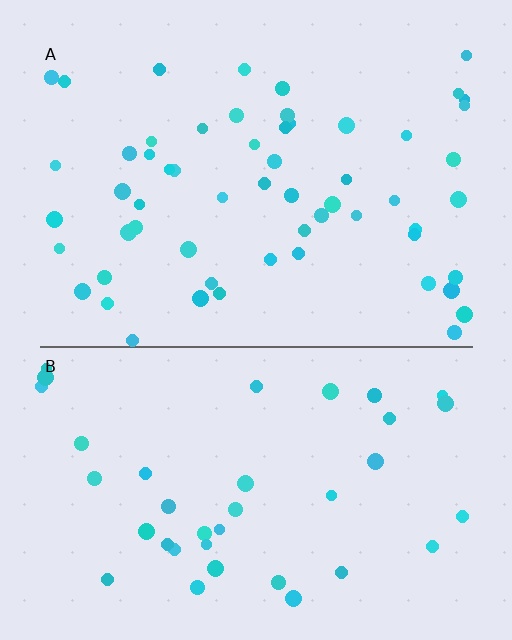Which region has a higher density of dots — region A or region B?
A (the top).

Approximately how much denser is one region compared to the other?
Approximately 1.5× — region A over region B.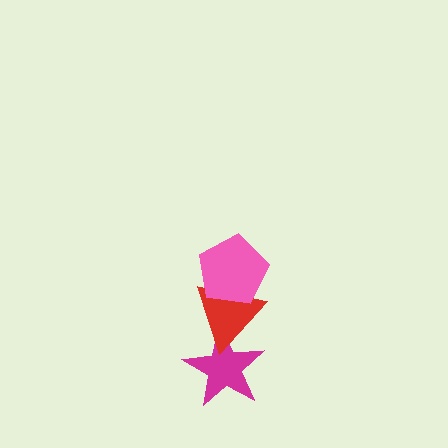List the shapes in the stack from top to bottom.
From top to bottom: the pink pentagon, the red triangle, the magenta star.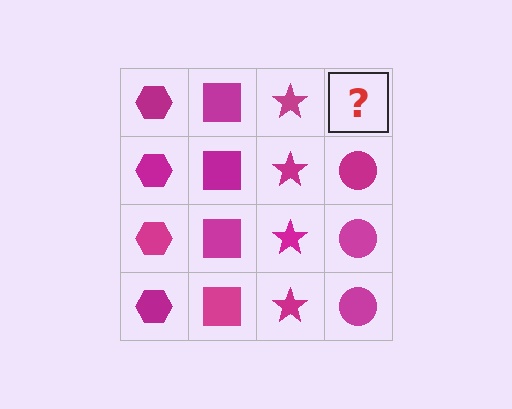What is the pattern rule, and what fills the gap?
The rule is that each column has a consistent shape. The gap should be filled with a magenta circle.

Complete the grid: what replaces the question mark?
The question mark should be replaced with a magenta circle.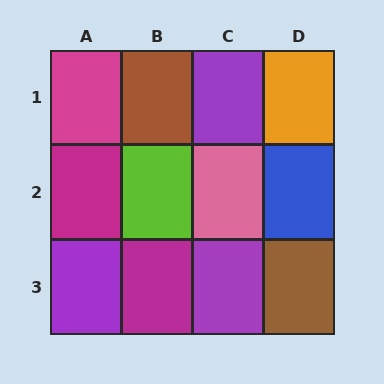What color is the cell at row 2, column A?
Magenta.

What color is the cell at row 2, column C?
Pink.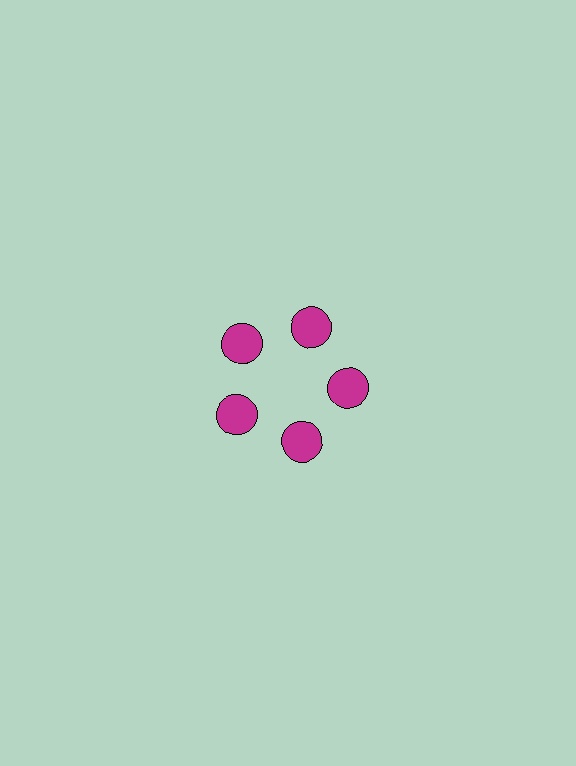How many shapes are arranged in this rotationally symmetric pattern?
There are 5 shapes, arranged in 5 groups of 1.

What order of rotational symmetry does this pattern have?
This pattern has 5-fold rotational symmetry.